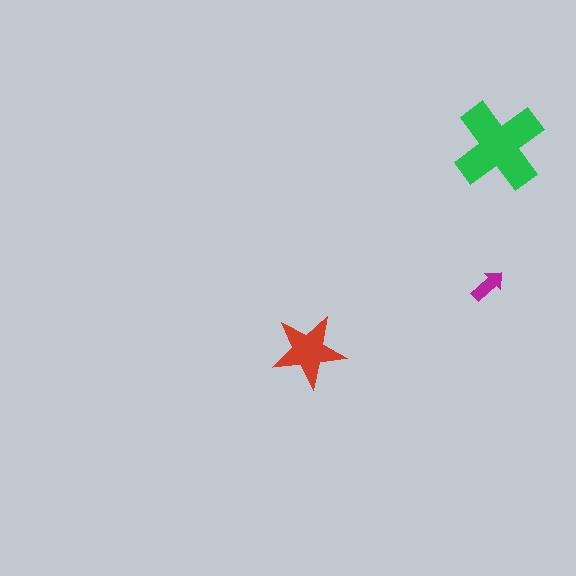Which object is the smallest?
The magenta arrow.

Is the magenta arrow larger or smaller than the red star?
Smaller.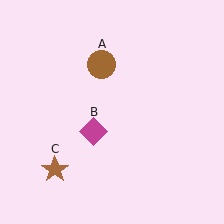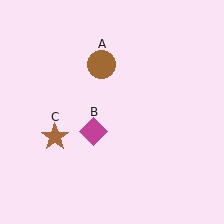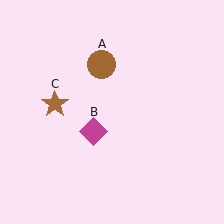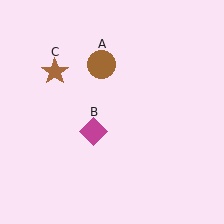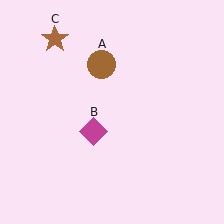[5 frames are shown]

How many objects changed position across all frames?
1 object changed position: brown star (object C).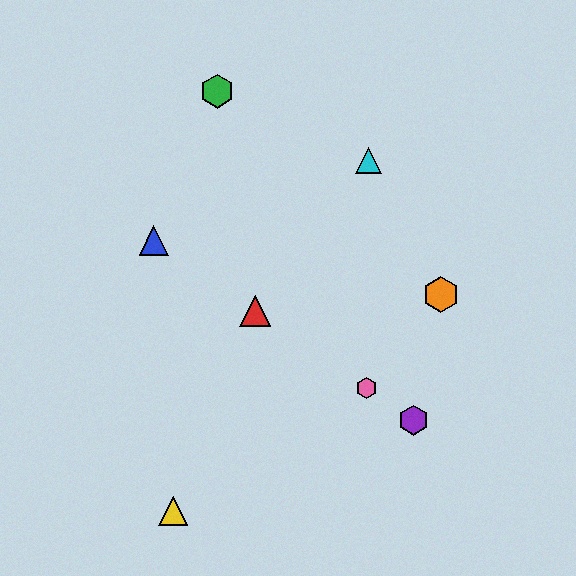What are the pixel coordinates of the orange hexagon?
The orange hexagon is at (441, 295).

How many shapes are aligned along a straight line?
4 shapes (the red triangle, the blue triangle, the purple hexagon, the pink hexagon) are aligned along a straight line.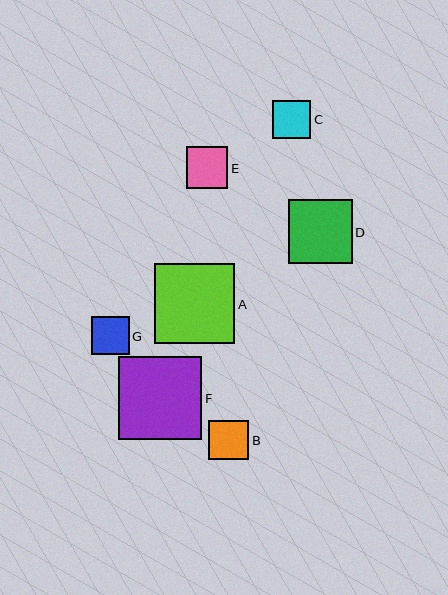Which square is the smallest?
Square G is the smallest with a size of approximately 38 pixels.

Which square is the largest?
Square F is the largest with a size of approximately 83 pixels.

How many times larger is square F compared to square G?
Square F is approximately 2.2 times the size of square G.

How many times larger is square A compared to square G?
Square A is approximately 2.1 times the size of square G.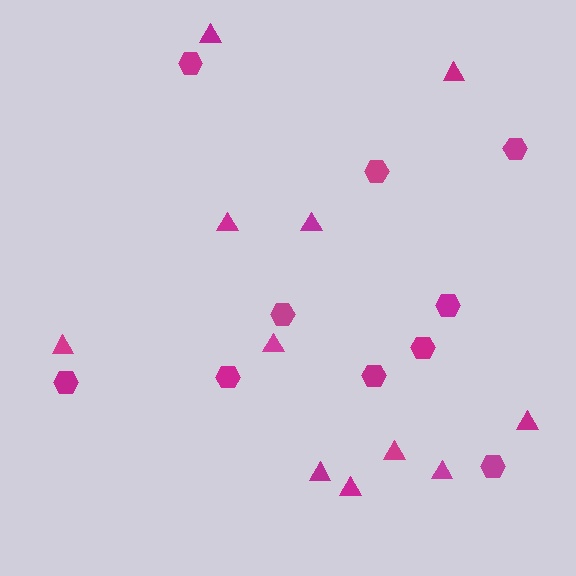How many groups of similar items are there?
There are 2 groups: one group of triangles (11) and one group of hexagons (10).